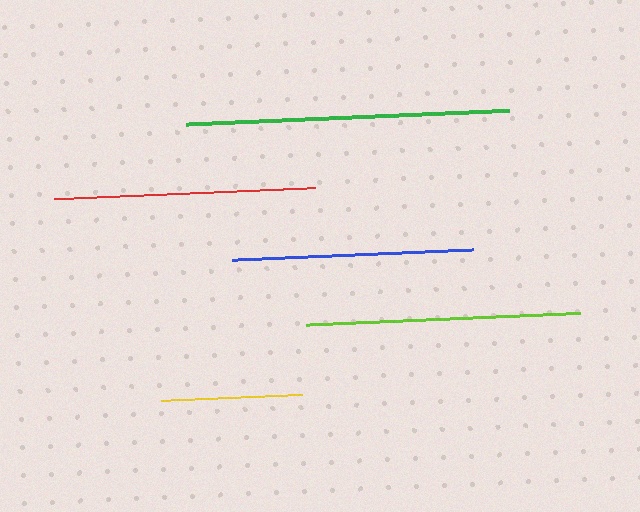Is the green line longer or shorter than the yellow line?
The green line is longer than the yellow line.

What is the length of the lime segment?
The lime segment is approximately 274 pixels long.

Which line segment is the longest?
The green line is the longest at approximately 323 pixels.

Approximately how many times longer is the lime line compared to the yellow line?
The lime line is approximately 1.9 times the length of the yellow line.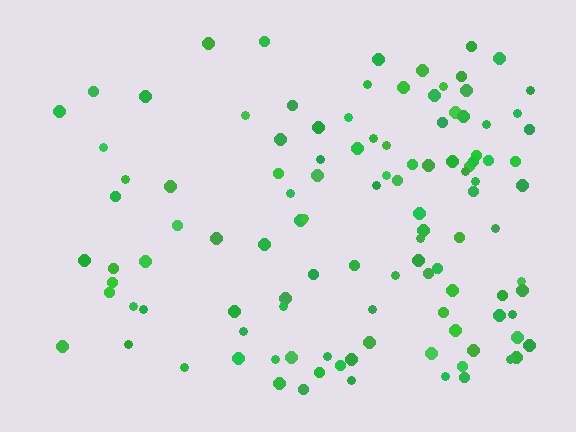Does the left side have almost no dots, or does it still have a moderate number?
Still a moderate number, just noticeably fewer than the right.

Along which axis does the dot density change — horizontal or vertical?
Horizontal.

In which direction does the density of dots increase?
From left to right, with the right side densest.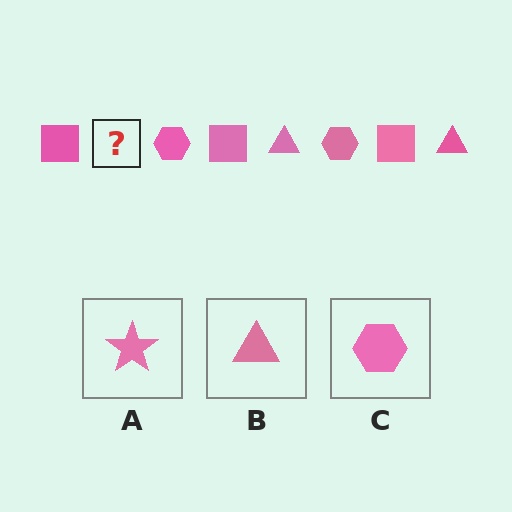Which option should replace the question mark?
Option B.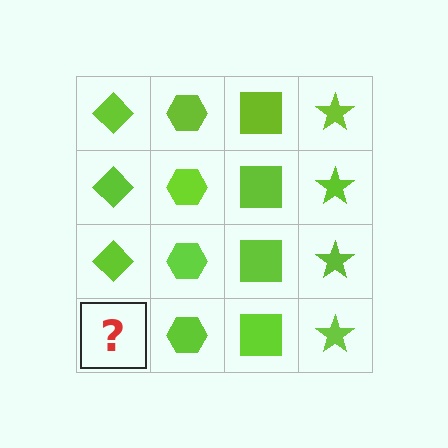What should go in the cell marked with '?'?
The missing cell should contain a lime diamond.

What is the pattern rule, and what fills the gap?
The rule is that each column has a consistent shape. The gap should be filled with a lime diamond.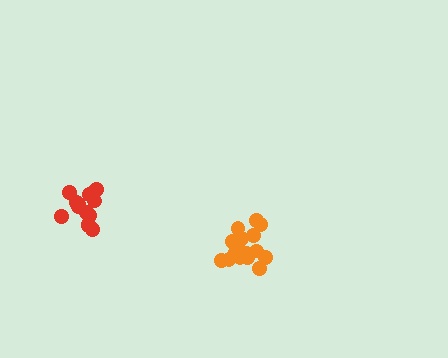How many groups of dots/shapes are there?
There are 2 groups.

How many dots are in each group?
Group 1: 14 dots, Group 2: 17 dots (31 total).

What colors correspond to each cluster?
The clusters are colored: red, orange.